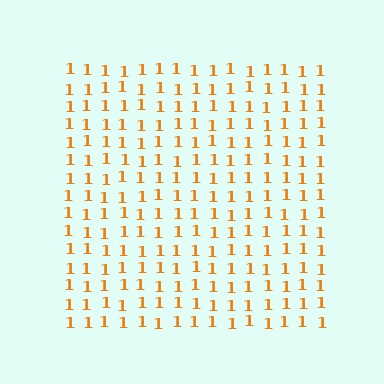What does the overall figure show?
The overall figure shows a square.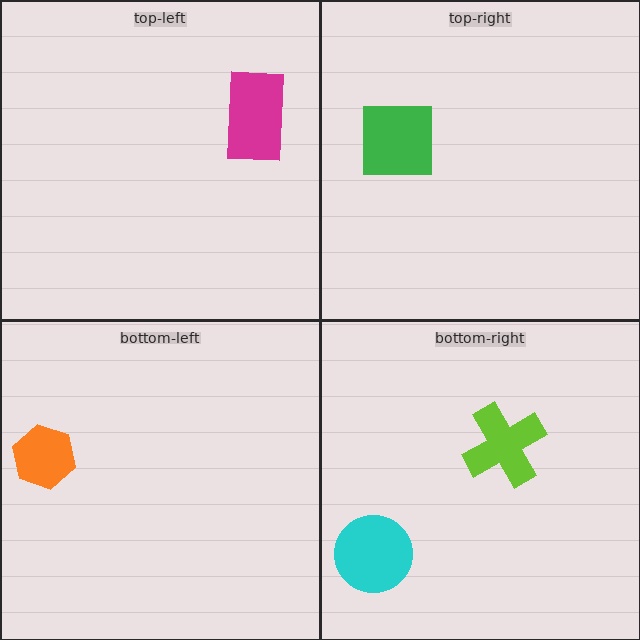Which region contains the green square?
The top-right region.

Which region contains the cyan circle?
The bottom-right region.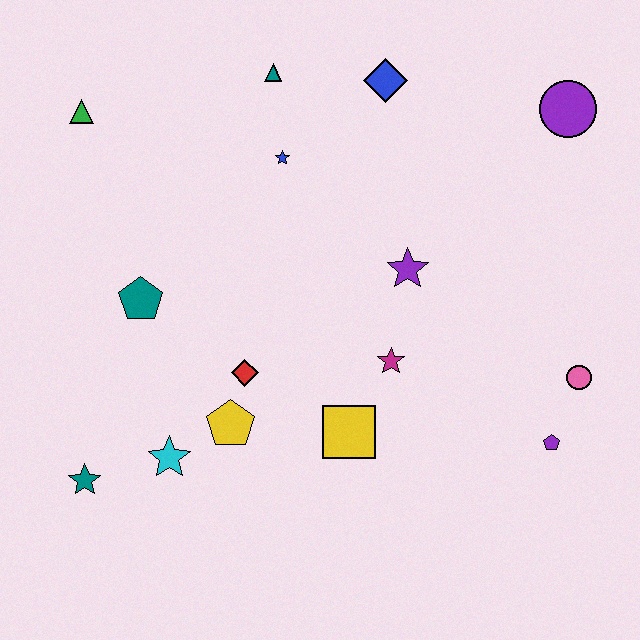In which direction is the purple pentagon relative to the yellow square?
The purple pentagon is to the right of the yellow square.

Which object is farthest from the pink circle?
The green triangle is farthest from the pink circle.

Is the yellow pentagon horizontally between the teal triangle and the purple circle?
No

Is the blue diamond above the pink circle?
Yes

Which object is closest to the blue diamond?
The teal triangle is closest to the blue diamond.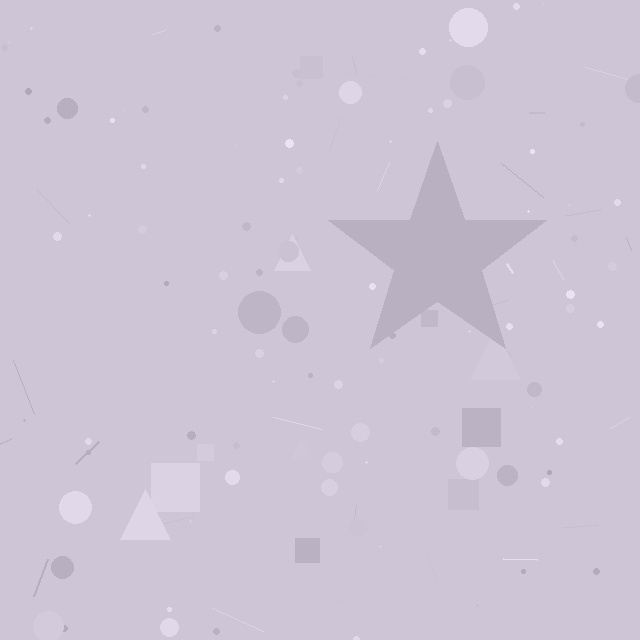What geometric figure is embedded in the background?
A star is embedded in the background.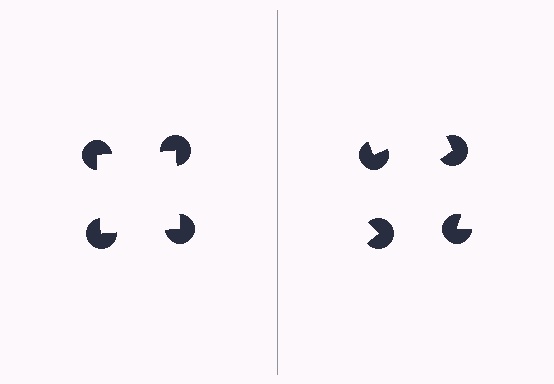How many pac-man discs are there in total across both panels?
8 — 4 on each side.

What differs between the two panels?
The pac-man discs are positioned identically on both sides; only the wedge orientations differ. On the left they align to a square; on the right they are misaligned.